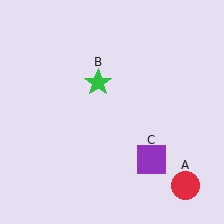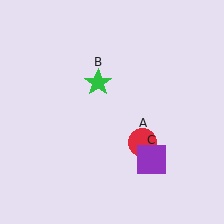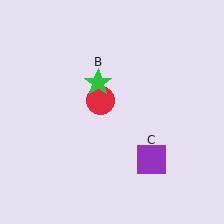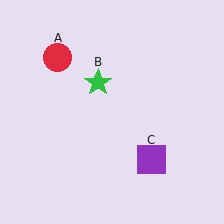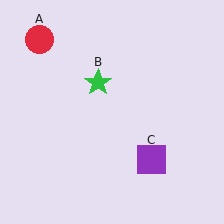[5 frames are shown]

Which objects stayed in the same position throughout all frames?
Green star (object B) and purple square (object C) remained stationary.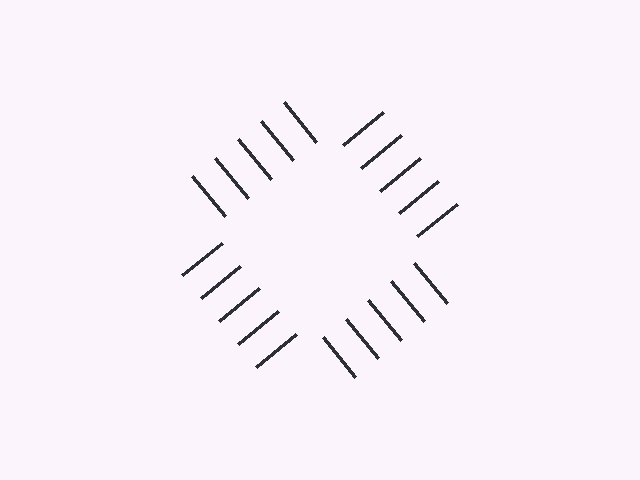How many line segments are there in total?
20 — 5 along each of the 4 edges.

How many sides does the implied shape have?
4 sides — the line-ends trace a square.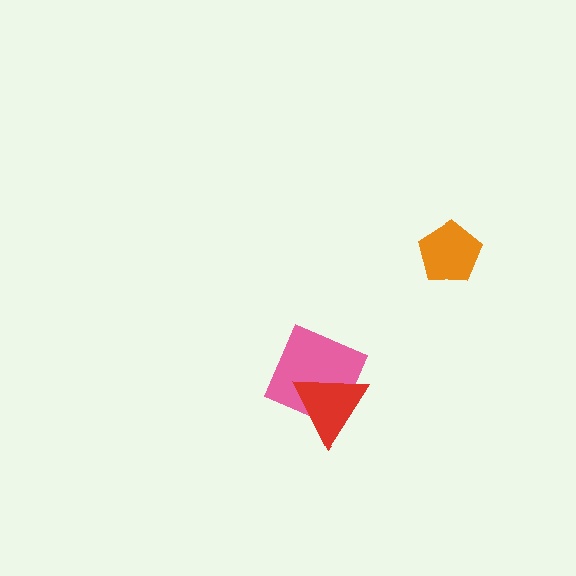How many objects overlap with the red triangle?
1 object overlaps with the red triangle.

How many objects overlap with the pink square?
1 object overlaps with the pink square.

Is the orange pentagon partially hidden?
No, no other shape covers it.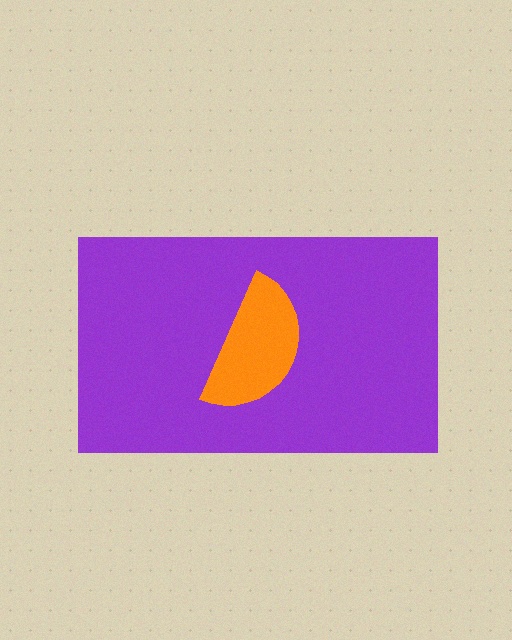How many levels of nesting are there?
2.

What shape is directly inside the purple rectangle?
The orange semicircle.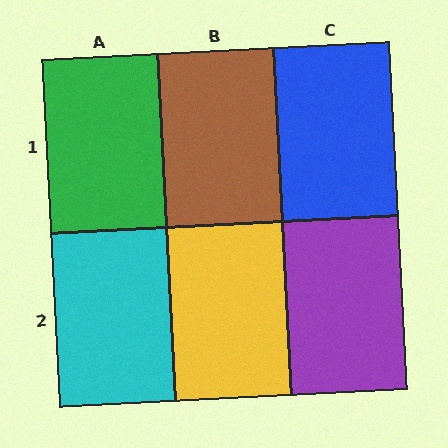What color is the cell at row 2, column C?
Purple.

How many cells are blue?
1 cell is blue.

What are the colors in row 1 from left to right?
Green, brown, blue.